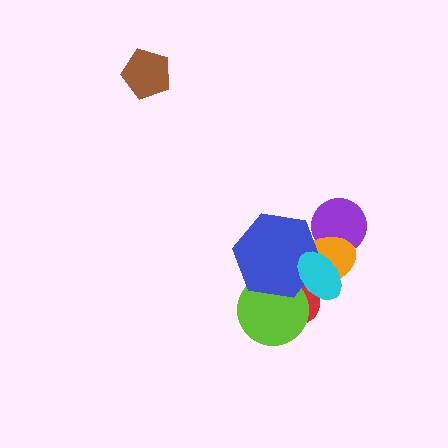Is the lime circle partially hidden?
Yes, it is partially covered by another shape.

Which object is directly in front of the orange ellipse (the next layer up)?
The red ellipse is directly in front of the orange ellipse.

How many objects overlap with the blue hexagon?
4 objects overlap with the blue hexagon.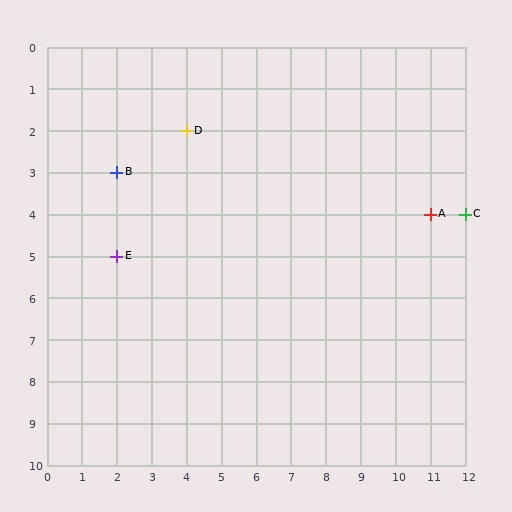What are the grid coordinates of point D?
Point D is at grid coordinates (4, 2).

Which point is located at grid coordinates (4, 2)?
Point D is at (4, 2).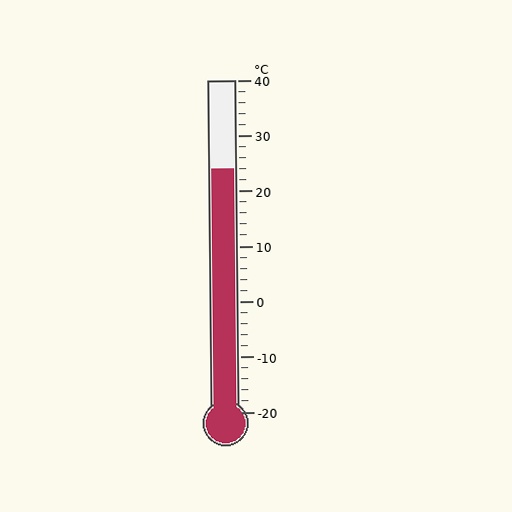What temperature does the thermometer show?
The thermometer shows approximately 24°C.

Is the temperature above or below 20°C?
The temperature is above 20°C.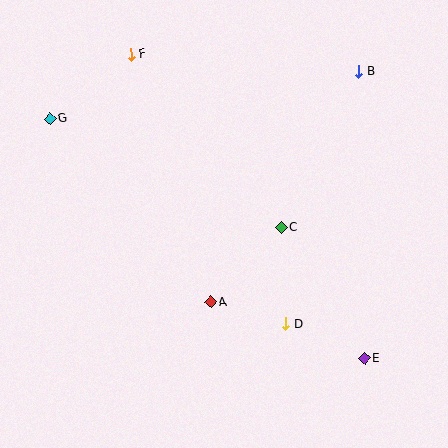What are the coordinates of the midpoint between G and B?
The midpoint between G and B is at (204, 95).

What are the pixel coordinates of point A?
Point A is at (211, 302).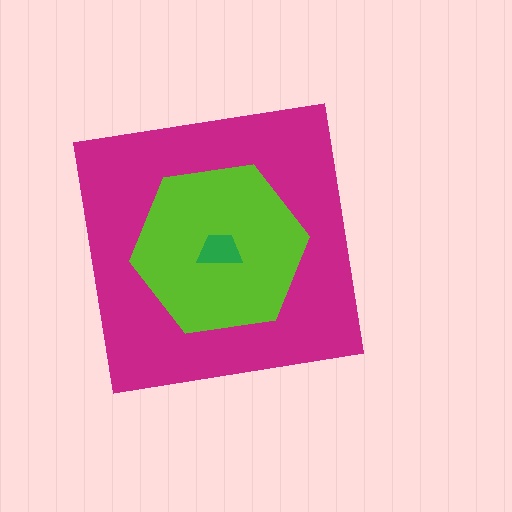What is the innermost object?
The green trapezoid.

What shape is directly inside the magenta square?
The lime hexagon.